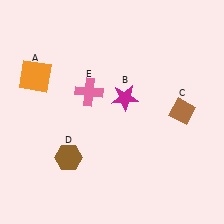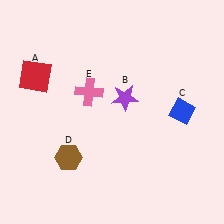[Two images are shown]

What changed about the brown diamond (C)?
In Image 1, C is brown. In Image 2, it changed to blue.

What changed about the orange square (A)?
In Image 1, A is orange. In Image 2, it changed to red.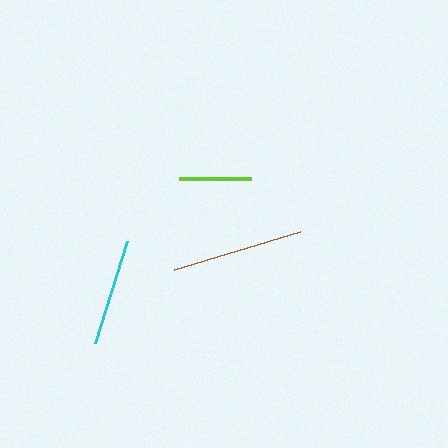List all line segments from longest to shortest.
From longest to shortest: brown, cyan, lime.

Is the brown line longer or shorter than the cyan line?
The brown line is longer than the cyan line.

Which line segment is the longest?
The brown line is the longest at approximately 131 pixels.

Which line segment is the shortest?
The lime line is the shortest at approximately 72 pixels.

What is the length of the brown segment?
The brown segment is approximately 131 pixels long.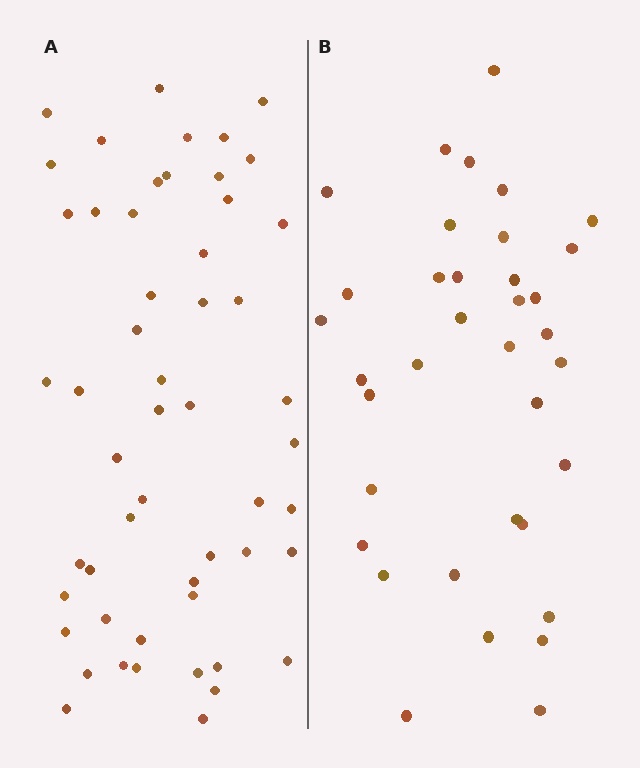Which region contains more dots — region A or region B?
Region A (the left region) has more dots.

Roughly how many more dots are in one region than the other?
Region A has approximately 15 more dots than region B.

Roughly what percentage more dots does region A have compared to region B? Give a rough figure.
About 45% more.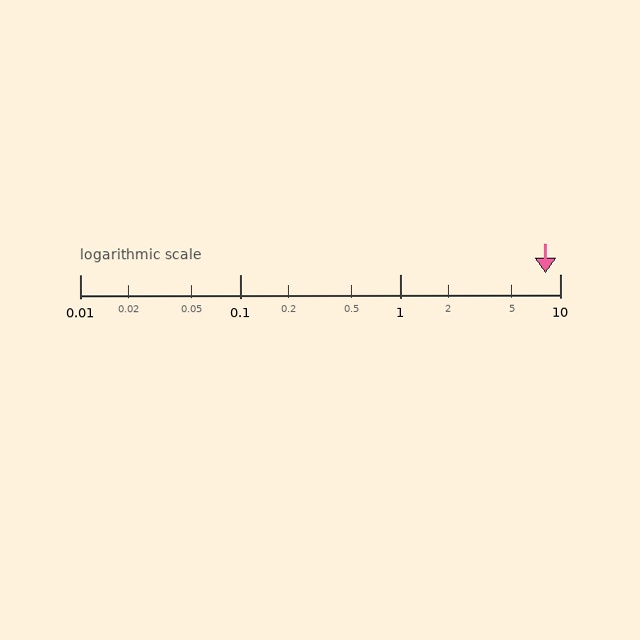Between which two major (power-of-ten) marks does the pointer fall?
The pointer is between 1 and 10.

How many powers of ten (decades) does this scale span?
The scale spans 3 decades, from 0.01 to 10.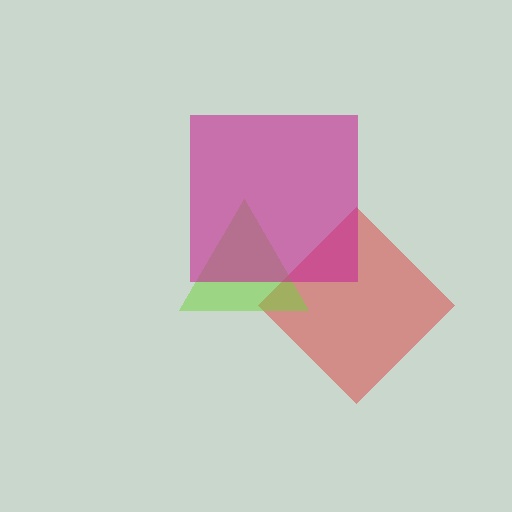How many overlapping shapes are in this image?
There are 3 overlapping shapes in the image.